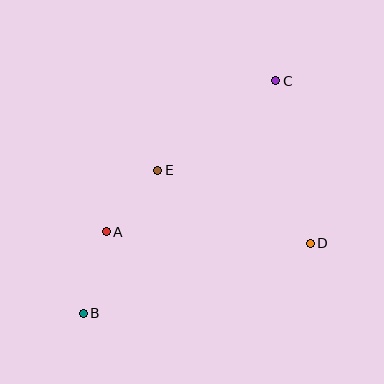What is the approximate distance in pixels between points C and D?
The distance between C and D is approximately 166 pixels.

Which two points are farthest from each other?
Points B and C are farthest from each other.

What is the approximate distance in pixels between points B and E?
The distance between B and E is approximately 161 pixels.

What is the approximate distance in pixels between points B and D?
The distance between B and D is approximately 237 pixels.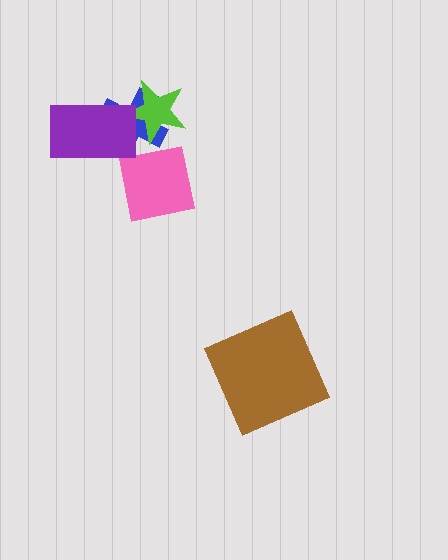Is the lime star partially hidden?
Yes, it is partially covered by another shape.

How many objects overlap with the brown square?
0 objects overlap with the brown square.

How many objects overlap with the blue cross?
2 objects overlap with the blue cross.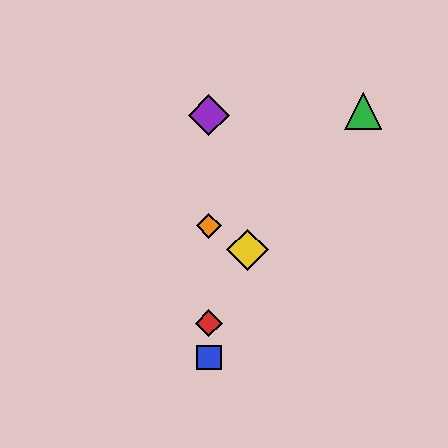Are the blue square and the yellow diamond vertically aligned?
No, the blue square is at x≈209 and the yellow diamond is at x≈248.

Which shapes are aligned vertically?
The red diamond, the blue square, the purple diamond, the orange diamond are aligned vertically.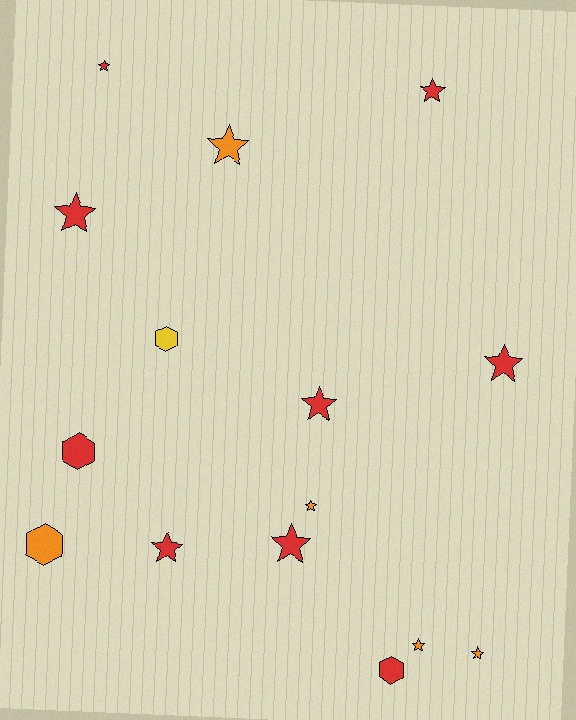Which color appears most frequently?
Red, with 9 objects.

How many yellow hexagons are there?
There is 1 yellow hexagon.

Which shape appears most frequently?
Star, with 11 objects.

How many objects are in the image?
There are 15 objects.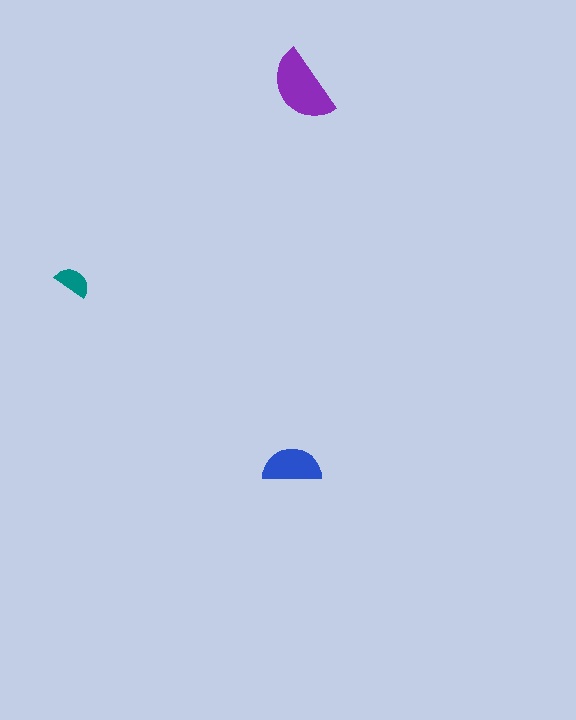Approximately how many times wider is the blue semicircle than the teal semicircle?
About 1.5 times wider.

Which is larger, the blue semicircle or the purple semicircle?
The purple one.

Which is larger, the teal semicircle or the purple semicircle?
The purple one.